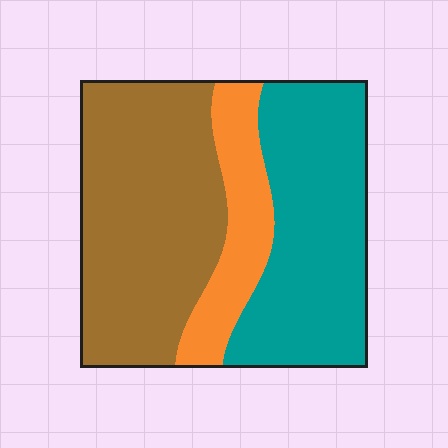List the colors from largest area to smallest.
From largest to smallest: brown, teal, orange.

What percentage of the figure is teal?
Teal covers about 40% of the figure.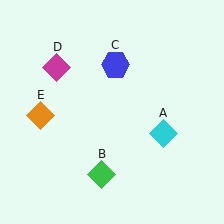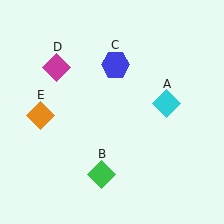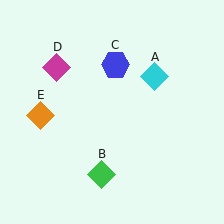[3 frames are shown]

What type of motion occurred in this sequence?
The cyan diamond (object A) rotated counterclockwise around the center of the scene.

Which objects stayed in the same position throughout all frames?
Green diamond (object B) and blue hexagon (object C) and magenta diamond (object D) and orange diamond (object E) remained stationary.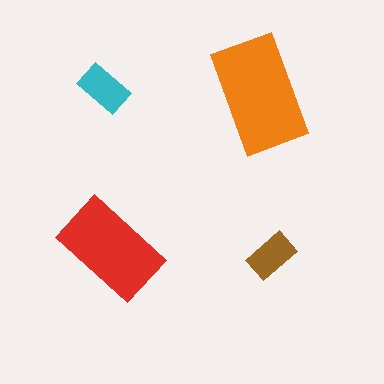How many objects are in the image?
There are 4 objects in the image.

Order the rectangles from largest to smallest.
the orange one, the red one, the cyan one, the brown one.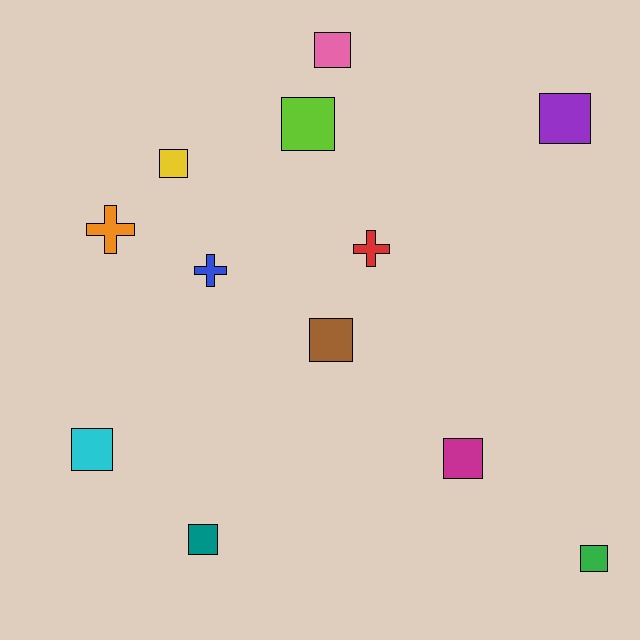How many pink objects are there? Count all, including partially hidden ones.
There is 1 pink object.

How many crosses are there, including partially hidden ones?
There are 3 crosses.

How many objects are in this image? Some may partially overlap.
There are 12 objects.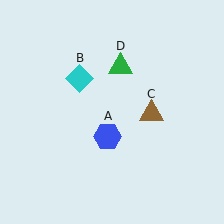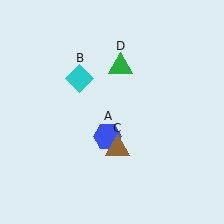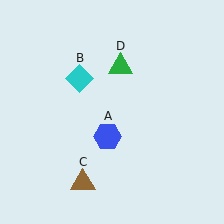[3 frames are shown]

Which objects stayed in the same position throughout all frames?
Blue hexagon (object A) and cyan diamond (object B) and green triangle (object D) remained stationary.